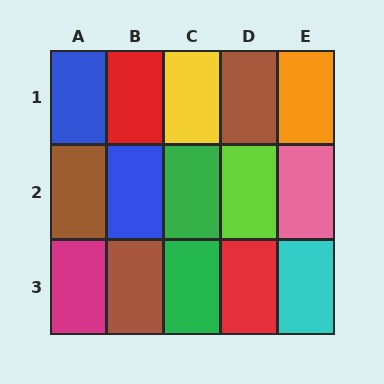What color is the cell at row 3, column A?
Magenta.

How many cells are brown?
3 cells are brown.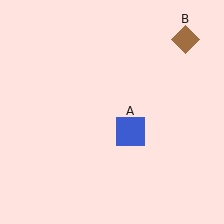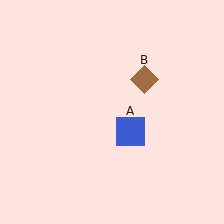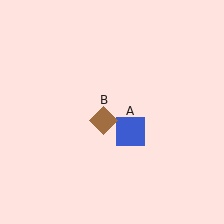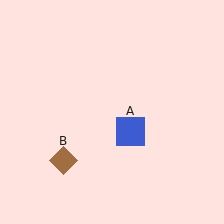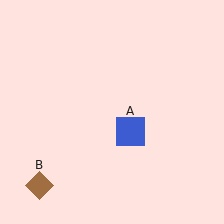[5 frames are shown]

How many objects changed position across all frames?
1 object changed position: brown diamond (object B).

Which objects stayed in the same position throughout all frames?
Blue square (object A) remained stationary.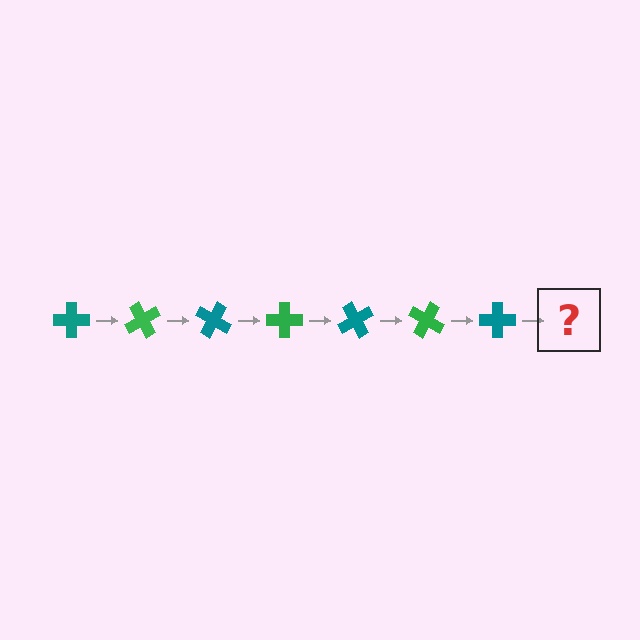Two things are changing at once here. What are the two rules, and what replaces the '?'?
The two rules are that it rotates 60 degrees each step and the color cycles through teal and green. The '?' should be a green cross, rotated 420 degrees from the start.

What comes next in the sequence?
The next element should be a green cross, rotated 420 degrees from the start.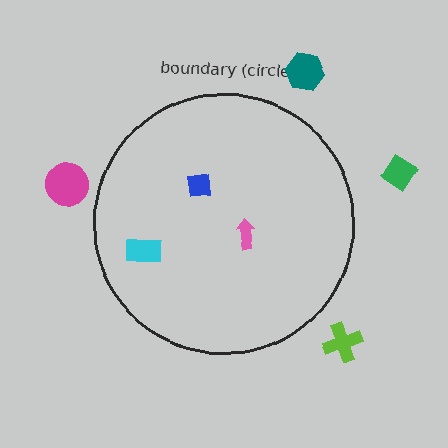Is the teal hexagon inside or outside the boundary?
Outside.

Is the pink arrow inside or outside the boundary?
Inside.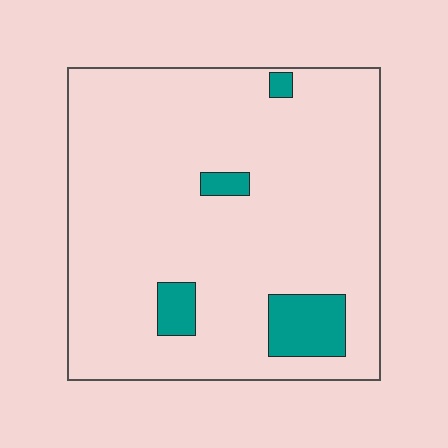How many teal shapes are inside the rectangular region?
4.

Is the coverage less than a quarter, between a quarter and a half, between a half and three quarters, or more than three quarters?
Less than a quarter.